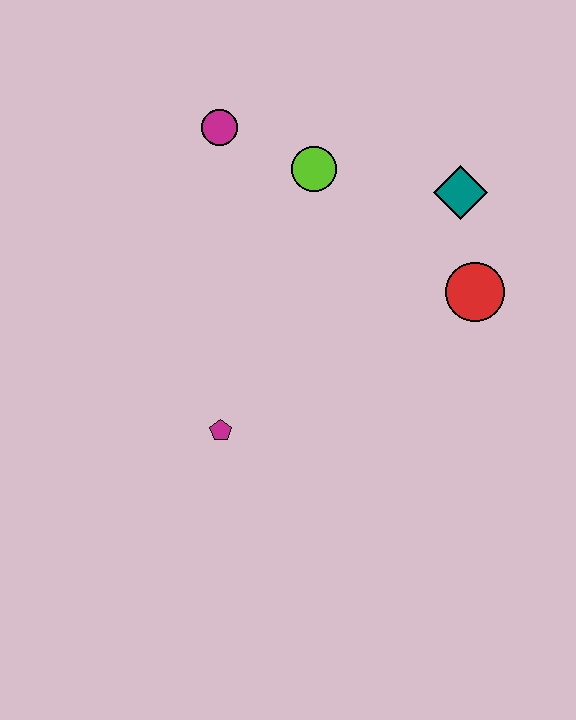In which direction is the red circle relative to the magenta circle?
The red circle is to the right of the magenta circle.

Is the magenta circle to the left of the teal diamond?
Yes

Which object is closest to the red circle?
The teal diamond is closest to the red circle.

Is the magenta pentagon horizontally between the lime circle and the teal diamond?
No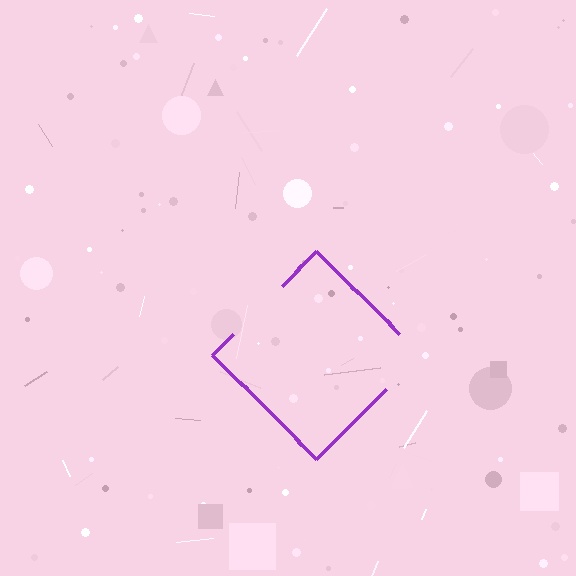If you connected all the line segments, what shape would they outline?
They would outline a diamond.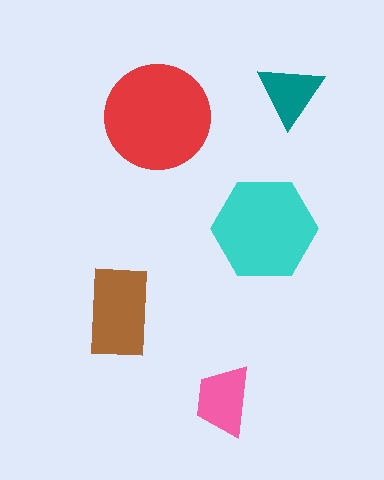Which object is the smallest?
The teal triangle.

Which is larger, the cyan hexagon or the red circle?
The red circle.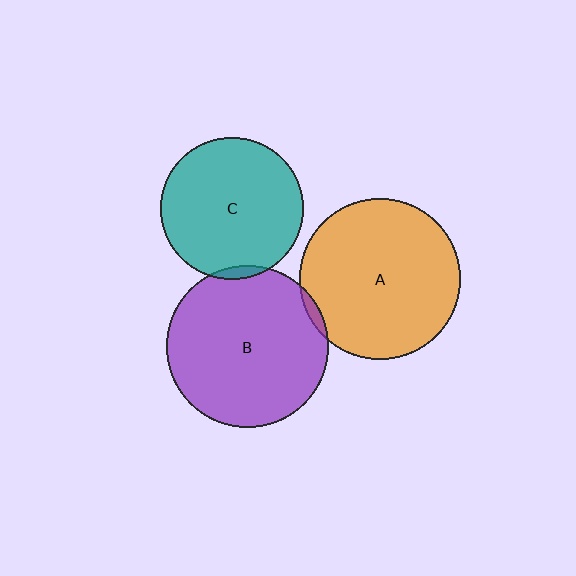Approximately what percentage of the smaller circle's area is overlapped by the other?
Approximately 5%.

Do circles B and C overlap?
Yes.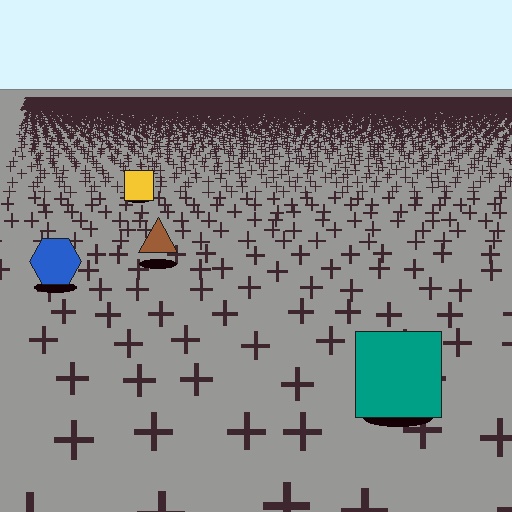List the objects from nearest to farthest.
From nearest to farthest: the teal square, the blue hexagon, the brown triangle, the yellow square.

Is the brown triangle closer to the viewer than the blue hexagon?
No. The blue hexagon is closer — you can tell from the texture gradient: the ground texture is coarser near it.